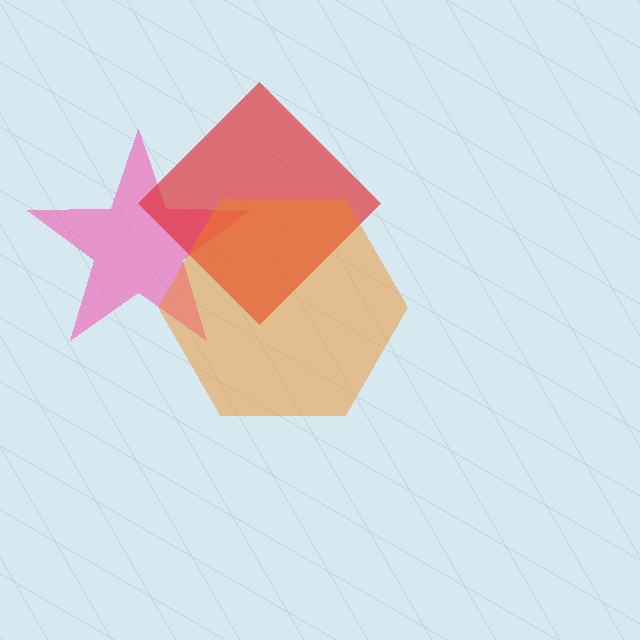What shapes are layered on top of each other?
The layered shapes are: a pink star, a red diamond, an orange hexagon.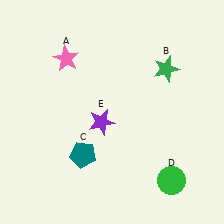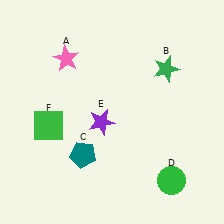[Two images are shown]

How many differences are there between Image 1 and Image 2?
There is 1 difference between the two images.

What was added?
A green square (F) was added in Image 2.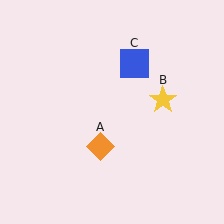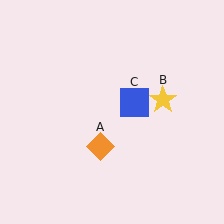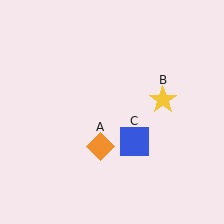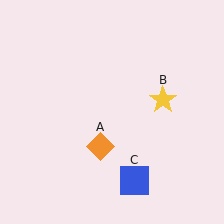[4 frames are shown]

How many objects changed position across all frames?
1 object changed position: blue square (object C).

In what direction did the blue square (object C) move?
The blue square (object C) moved down.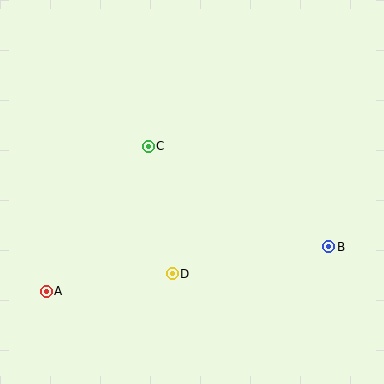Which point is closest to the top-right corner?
Point B is closest to the top-right corner.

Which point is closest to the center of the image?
Point C at (148, 146) is closest to the center.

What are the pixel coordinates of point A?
Point A is at (46, 291).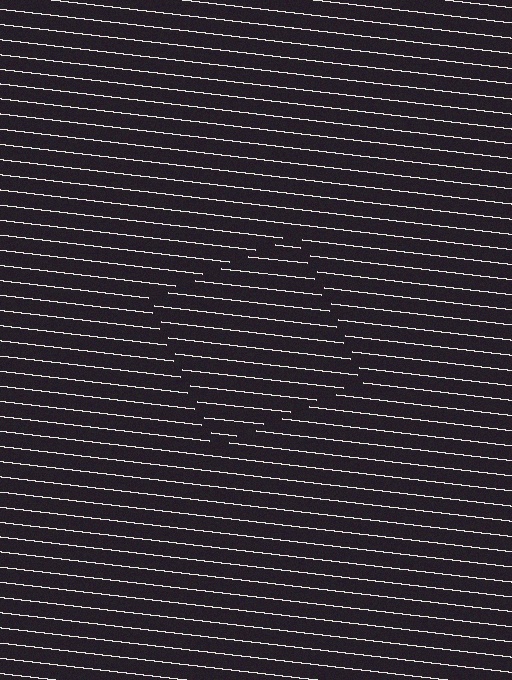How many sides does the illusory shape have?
4 sides — the line-ends trace a square.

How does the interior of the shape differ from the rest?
The interior of the shape contains the same grating, shifted by half a period — the contour is defined by the phase discontinuity where line-ends from the inner and outer gratings abut.